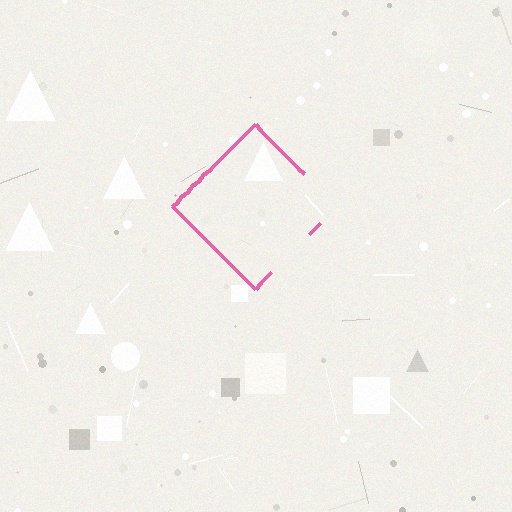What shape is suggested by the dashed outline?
The dashed outline suggests a diamond.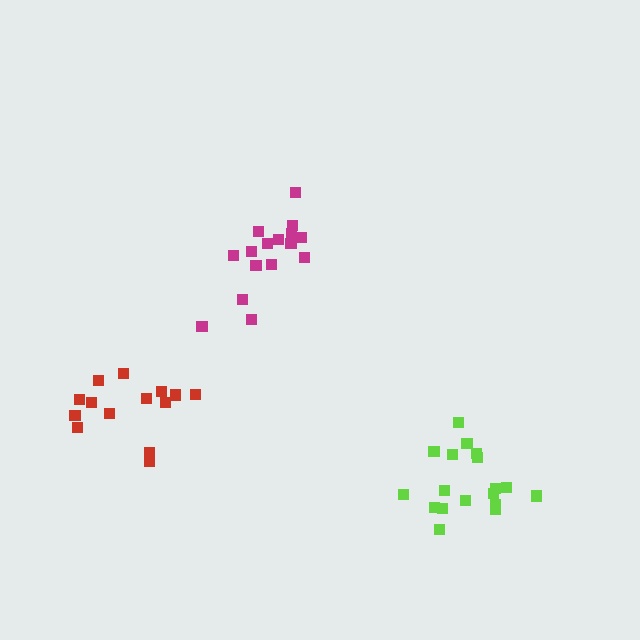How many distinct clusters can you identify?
There are 3 distinct clusters.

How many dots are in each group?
Group 1: 17 dots, Group 2: 14 dots, Group 3: 18 dots (49 total).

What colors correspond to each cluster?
The clusters are colored: magenta, red, lime.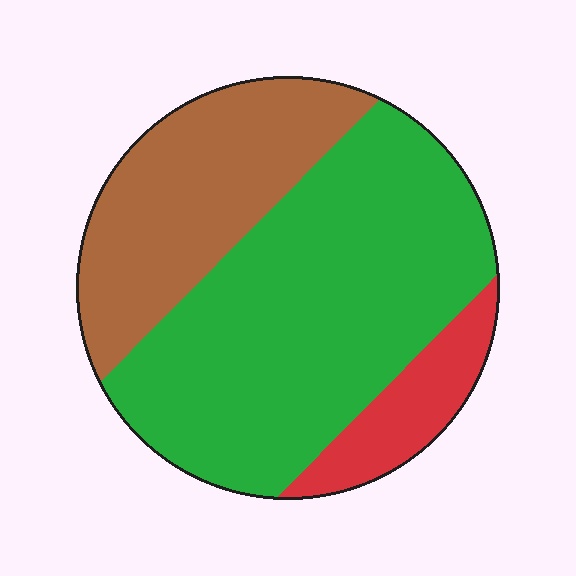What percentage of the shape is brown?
Brown takes up about one third (1/3) of the shape.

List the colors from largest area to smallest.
From largest to smallest: green, brown, red.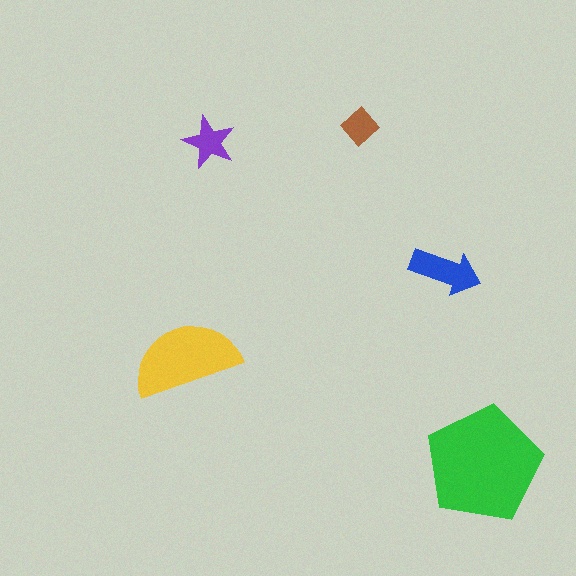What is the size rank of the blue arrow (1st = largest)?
3rd.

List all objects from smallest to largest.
The brown diamond, the purple star, the blue arrow, the yellow semicircle, the green pentagon.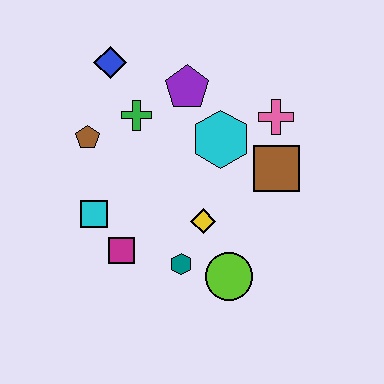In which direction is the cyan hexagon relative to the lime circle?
The cyan hexagon is above the lime circle.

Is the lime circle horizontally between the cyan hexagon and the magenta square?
No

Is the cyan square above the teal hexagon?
Yes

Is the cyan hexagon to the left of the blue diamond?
No